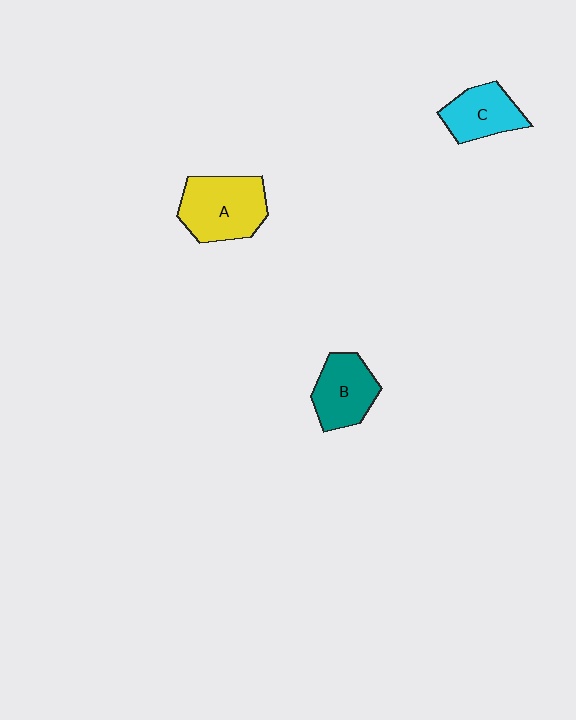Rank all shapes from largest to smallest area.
From largest to smallest: A (yellow), B (teal), C (cyan).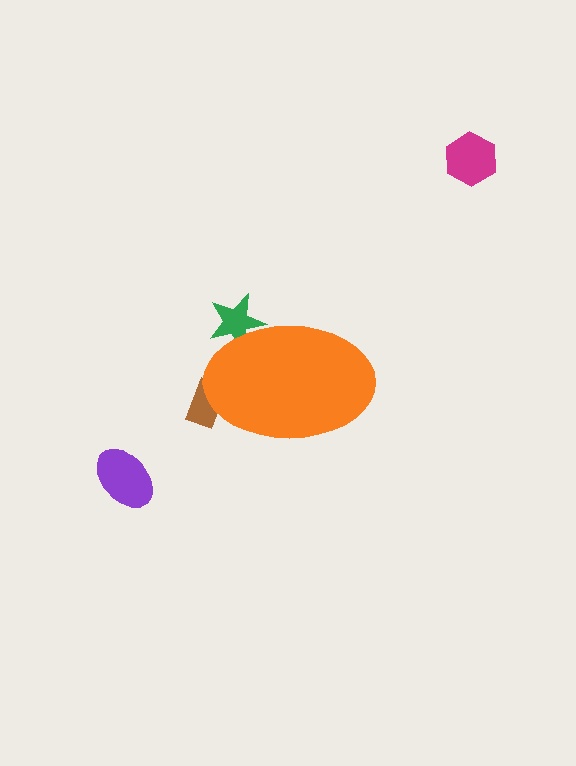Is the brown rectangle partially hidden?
Yes, the brown rectangle is partially hidden behind the orange ellipse.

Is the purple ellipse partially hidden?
No, the purple ellipse is fully visible.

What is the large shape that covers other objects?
An orange ellipse.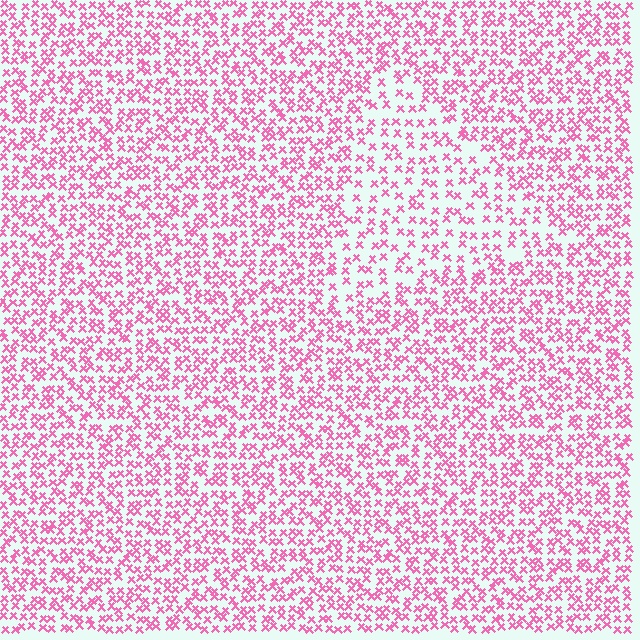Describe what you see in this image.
The image contains small pink elements arranged at two different densities. A triangle-shaped region is visible where the elements are less densely packed than the surrounding area.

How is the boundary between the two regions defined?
The boundary is defined by a change in element density (approximately 1.7x ratio). All elements are the same color, size, and shape.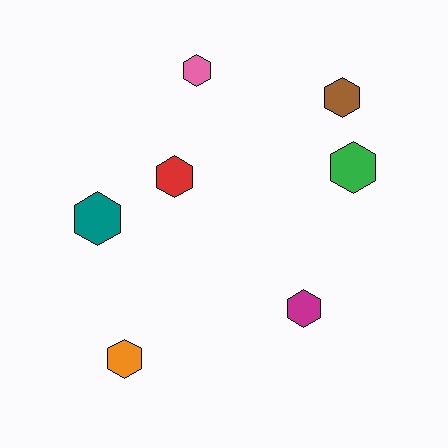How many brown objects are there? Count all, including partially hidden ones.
There is 1 brown object.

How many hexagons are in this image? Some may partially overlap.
There are 7 hexagons.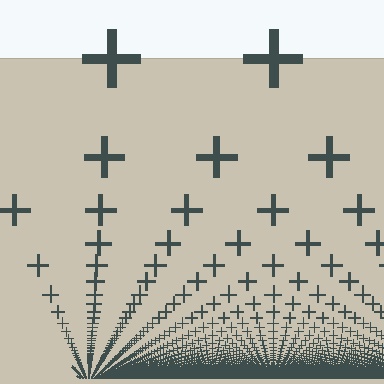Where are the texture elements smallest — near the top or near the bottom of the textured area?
Near the bottom.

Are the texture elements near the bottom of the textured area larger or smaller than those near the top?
Smaller. The gradient is inverted — elements near the bottom are smaller and denser.